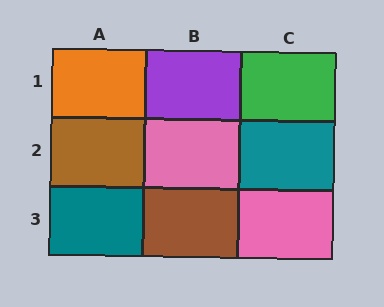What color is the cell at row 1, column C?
Green.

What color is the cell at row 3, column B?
Brown.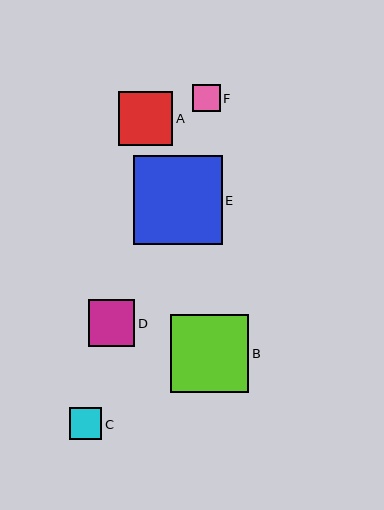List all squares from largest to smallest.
From largest to smallest: E, B, A, D, C, F.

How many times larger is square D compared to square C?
Square D is approximately 1.5 times the size of square C.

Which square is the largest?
Square E is the largest with a size of approximately 89 pixels.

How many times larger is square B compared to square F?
Square B is approximately 2.8 times the size of square F.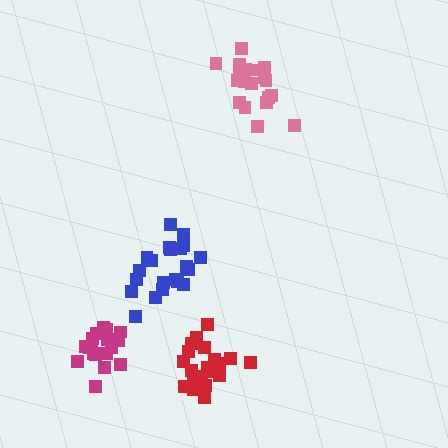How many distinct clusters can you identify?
There are 4 distinct clusters.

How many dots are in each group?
Group 1: 20 dots, Group 2: 18 dots, Group 3: 20 dots, Group 4: 21 dots (79 total).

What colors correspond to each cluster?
The clusters are colored: pink, magenta, red, blue.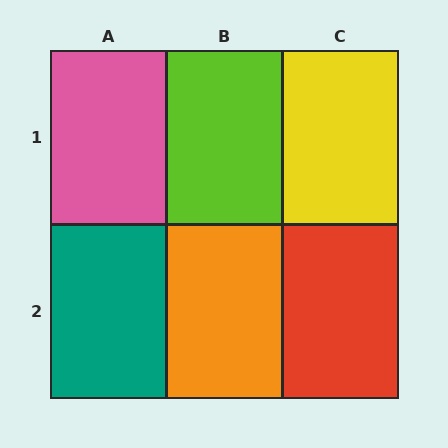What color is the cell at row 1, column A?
Pink.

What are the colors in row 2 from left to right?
Teal, orange, red.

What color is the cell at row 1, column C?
Yellow.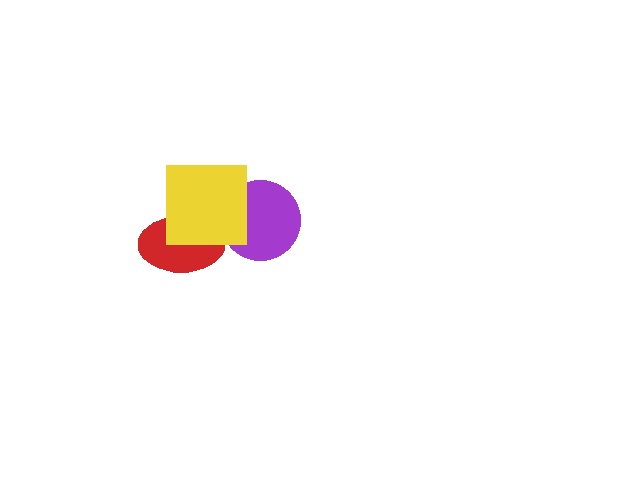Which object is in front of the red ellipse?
The yellow square is in front of the red ellipse.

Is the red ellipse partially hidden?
Yes, it is partially covered by another shape.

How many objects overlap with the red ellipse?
1 object overlaps with the red ellipse.